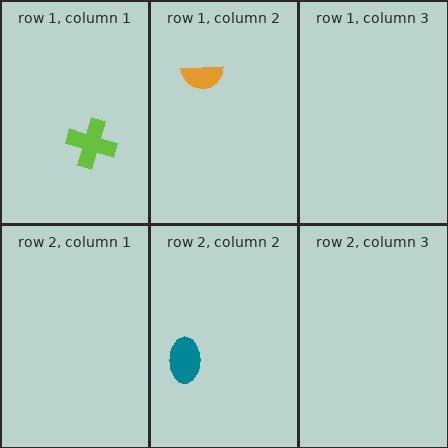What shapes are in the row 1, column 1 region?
The lime cross.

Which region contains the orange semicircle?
The row 1, column 2 region.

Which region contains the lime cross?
The row 1, column 1 region.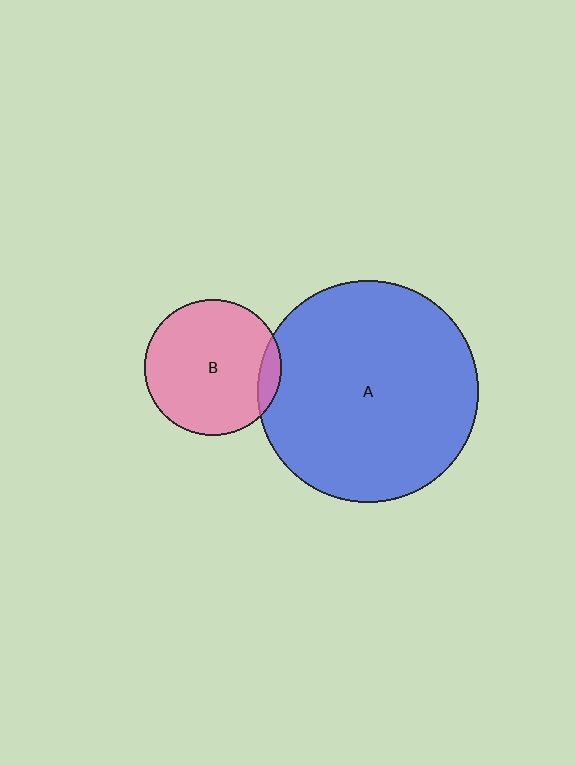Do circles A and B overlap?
Yes.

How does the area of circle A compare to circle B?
Approximately 2.6 times.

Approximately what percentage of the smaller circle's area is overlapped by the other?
Approximately 10%.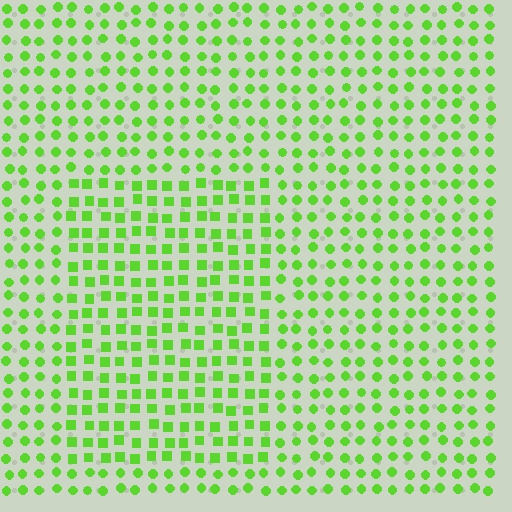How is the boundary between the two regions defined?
The boundary is defined by a change in element shape: squares inside vs. circles outside. All elements share the same color and spacing.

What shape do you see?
I see a rectangle.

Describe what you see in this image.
The image is filled with small lime elements arranged in a uniform grid. A rectangle-shaped region contains squares, while the surrounding area contains circles. The boundary is defined purely by the change in element shape.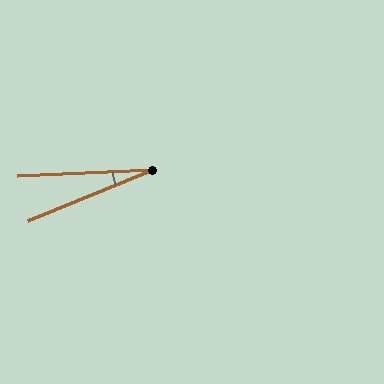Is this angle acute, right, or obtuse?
It is acute.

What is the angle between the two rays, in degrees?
Approximately 20 degrees.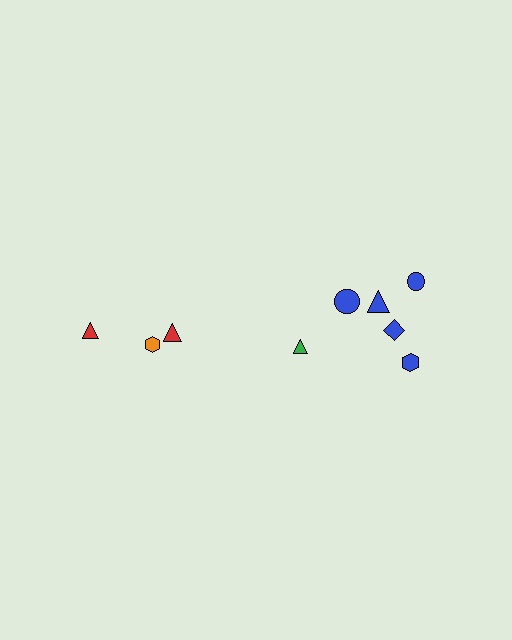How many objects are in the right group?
There are 6 objects.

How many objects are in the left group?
There are 3 objects.